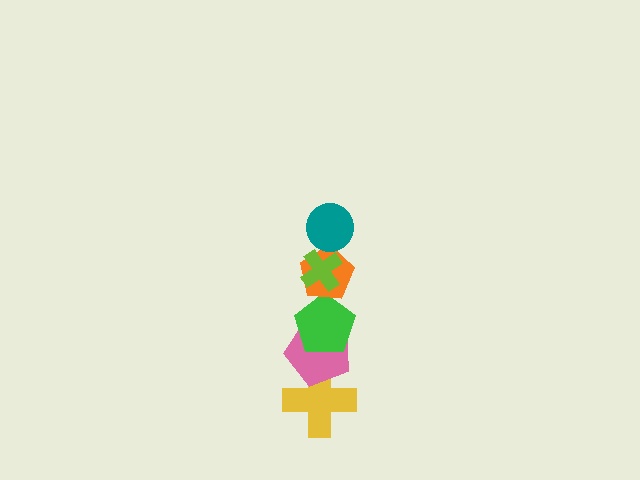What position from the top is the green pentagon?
The green pentagon is 4th from the top.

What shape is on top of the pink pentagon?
The green pentagon is on top of the pink pentagon.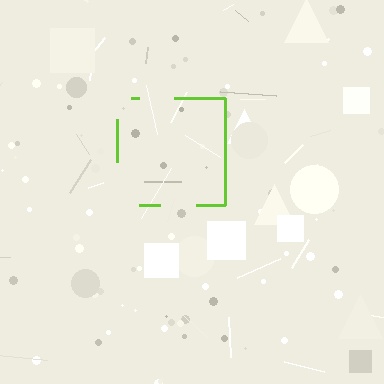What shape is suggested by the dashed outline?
The dashed outline suggests a square.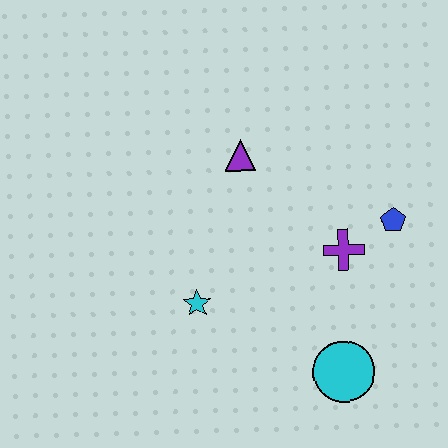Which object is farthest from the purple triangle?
The cyan circle is farthest from the purple triangle.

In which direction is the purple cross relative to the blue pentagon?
The purple cross is to the left of the blue pentagon.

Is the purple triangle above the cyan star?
Yes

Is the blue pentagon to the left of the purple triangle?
No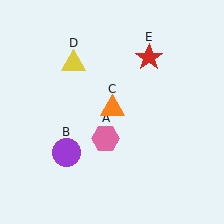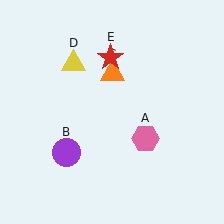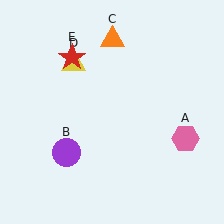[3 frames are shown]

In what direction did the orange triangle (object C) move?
The orange triangle (object C) moved up.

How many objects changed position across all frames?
3 objects changed position: pink hexagon (object A), orange triangle (object C), red star (object E).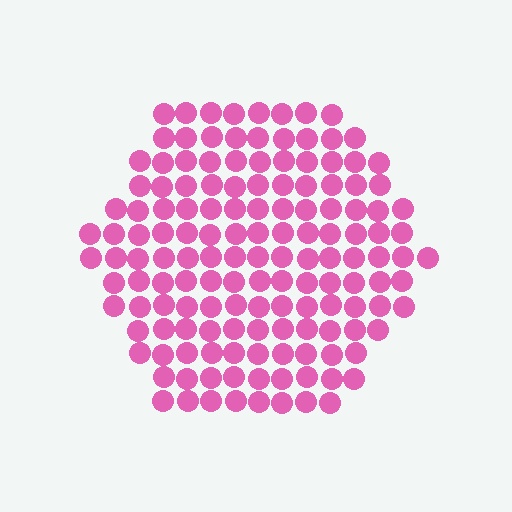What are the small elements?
The small elements are circles.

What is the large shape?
The large shape is a hexagon.